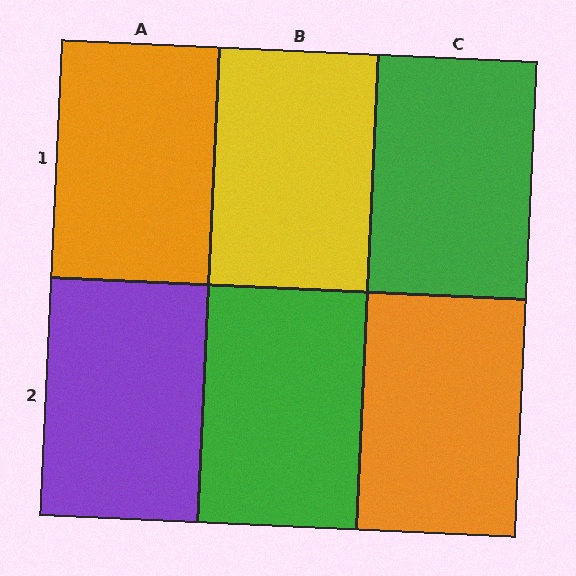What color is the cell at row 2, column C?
Orange.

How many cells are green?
2 cells are green.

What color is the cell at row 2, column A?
Purple.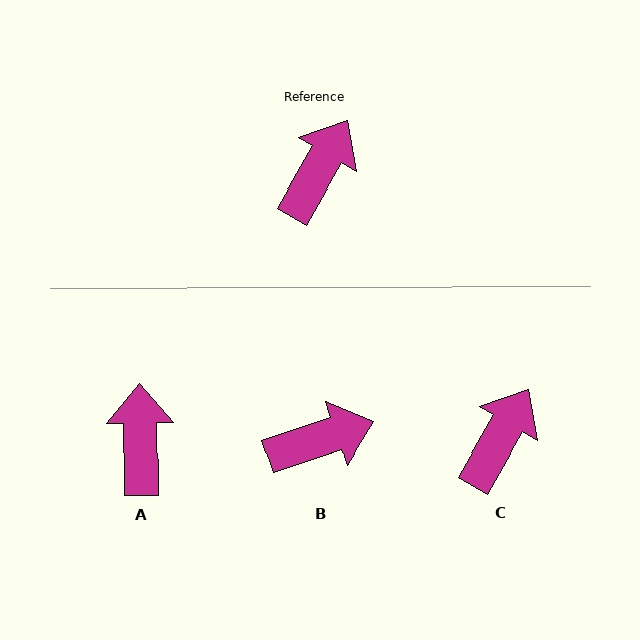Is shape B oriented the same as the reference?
No, it is off by about 41 degrees.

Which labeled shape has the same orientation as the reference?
C.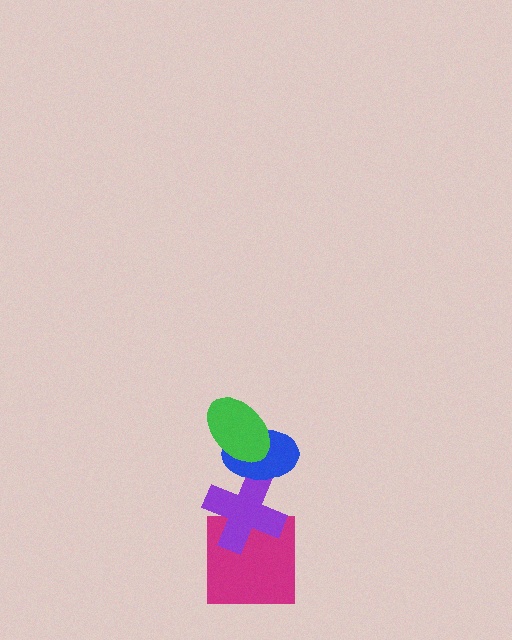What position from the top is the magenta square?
The magenta square is 4th from the top.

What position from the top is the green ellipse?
The green ellipse is 1st from the top.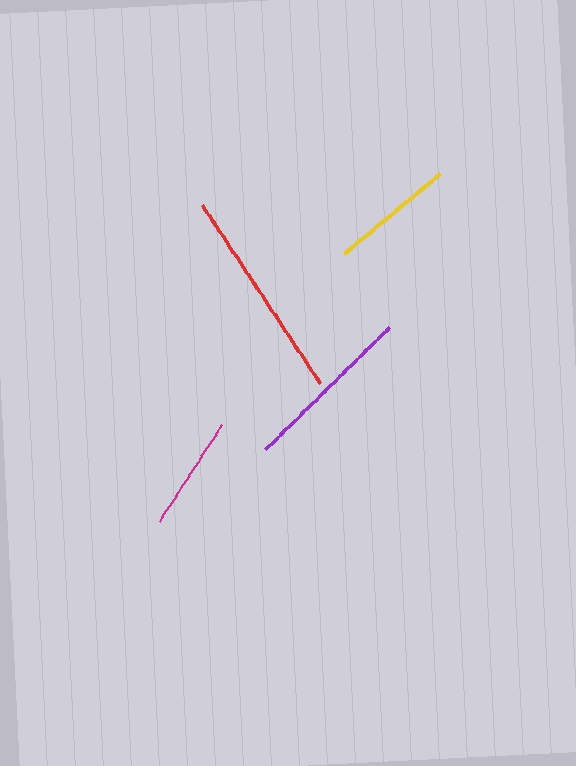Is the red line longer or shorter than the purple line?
The red line is longer than the purple line.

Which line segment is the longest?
The red line is the longest at approximately 214 pixels.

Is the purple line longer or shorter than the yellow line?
The purple line is longer than the yellow line.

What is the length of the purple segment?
The purple segment is approximately 173 pixels long.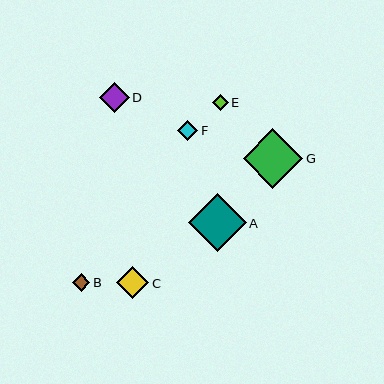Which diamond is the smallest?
Diamond E is the smallest with a size of approximately 15 pixels.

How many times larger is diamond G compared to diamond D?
Diamond G is approximately 2.0 times the size of diamond D.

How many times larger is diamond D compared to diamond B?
Diamond D is approximately 1.7 times the size of diamond B.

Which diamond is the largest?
Diamond G is the largest with a size of approximately 60 pixels.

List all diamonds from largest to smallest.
From largest to smallest: G, A, C, D, F, B, E.